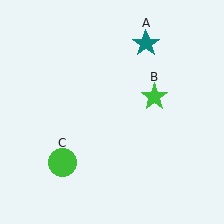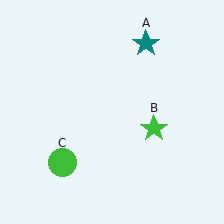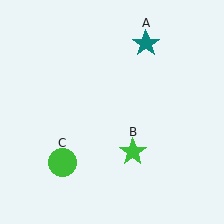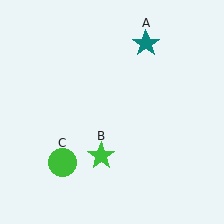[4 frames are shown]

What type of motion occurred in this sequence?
The green star (object B) rotated clockwise around the center of the scene.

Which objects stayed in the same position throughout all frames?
Teal star (object A) and green circle (object C) remained stationary.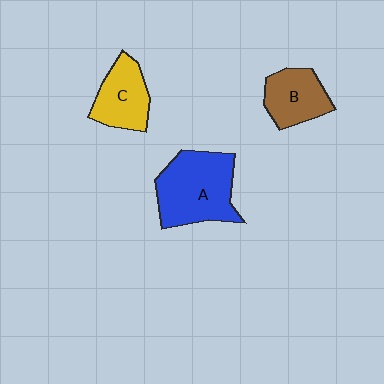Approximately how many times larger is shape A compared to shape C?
Approximately 1.6 times.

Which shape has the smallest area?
Shape B (brown).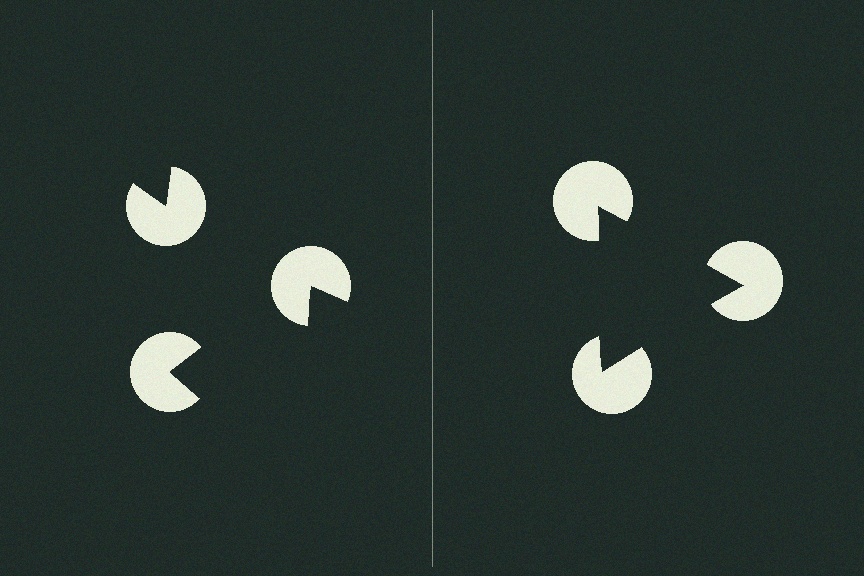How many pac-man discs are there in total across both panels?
6 — 3 on each side.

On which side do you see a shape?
An illusory triangle appears on the right side. On the left side the wedge cuts are rotated, so no coherent shape forms.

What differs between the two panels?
The pac-man discs are positioned identically on both sides; only the wedge orientations differ. On the right they align to a triangle; on the left they are misaligned.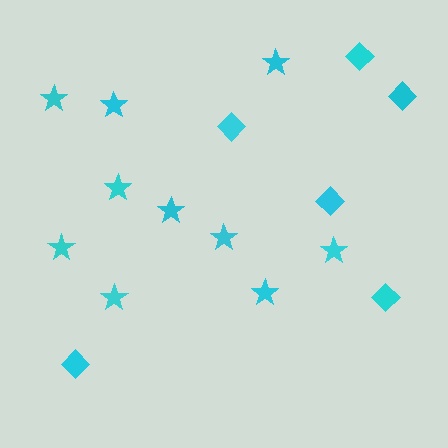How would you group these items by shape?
There are 2 groups: one group of diamonds (6) and one group of stars (10).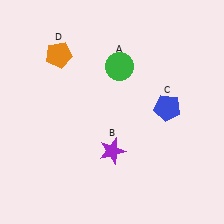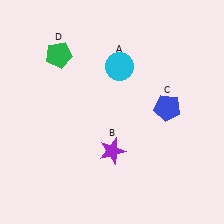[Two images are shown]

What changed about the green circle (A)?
In Image 1, A is green. In Image 2, it changed to cyan.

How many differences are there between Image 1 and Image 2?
There are 2 differences between the two images.